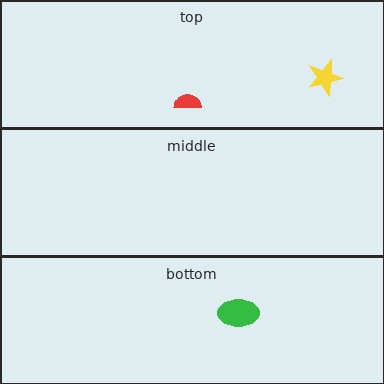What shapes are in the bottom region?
The green ellipse.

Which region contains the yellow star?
The top region.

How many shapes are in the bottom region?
1.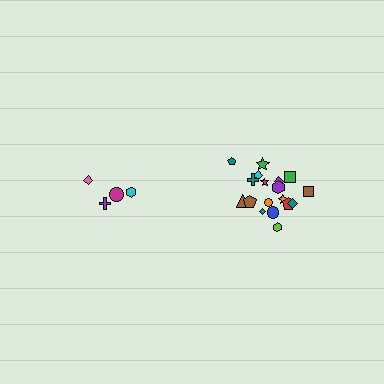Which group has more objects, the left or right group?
The right group.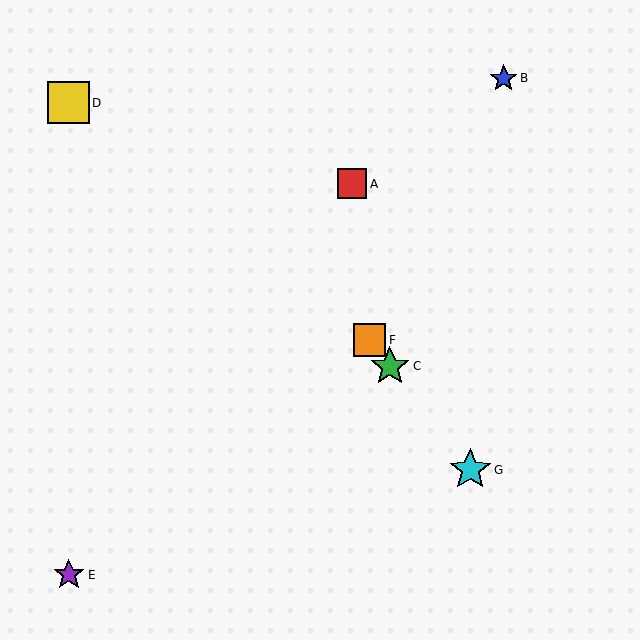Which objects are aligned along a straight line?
Objects C, F, G are aligned along a straight line.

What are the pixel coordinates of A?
Object A is at (352, 184).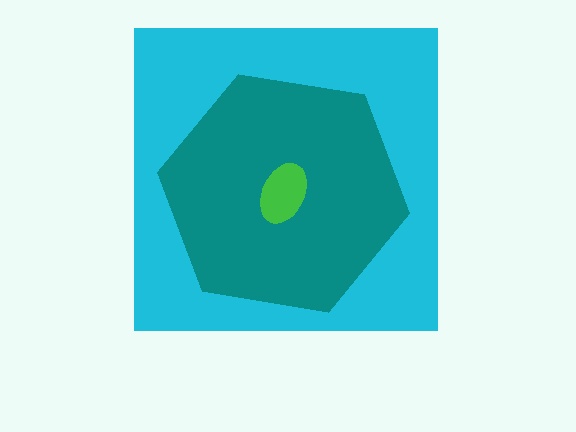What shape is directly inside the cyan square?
The teal hexagon.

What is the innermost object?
The green ellipse.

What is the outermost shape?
The cyan square.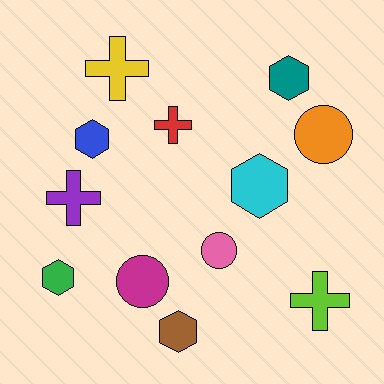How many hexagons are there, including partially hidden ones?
There are 5 hexagons.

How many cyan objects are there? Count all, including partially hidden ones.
There is 1 cyan object.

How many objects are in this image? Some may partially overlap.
There are 12 objects.